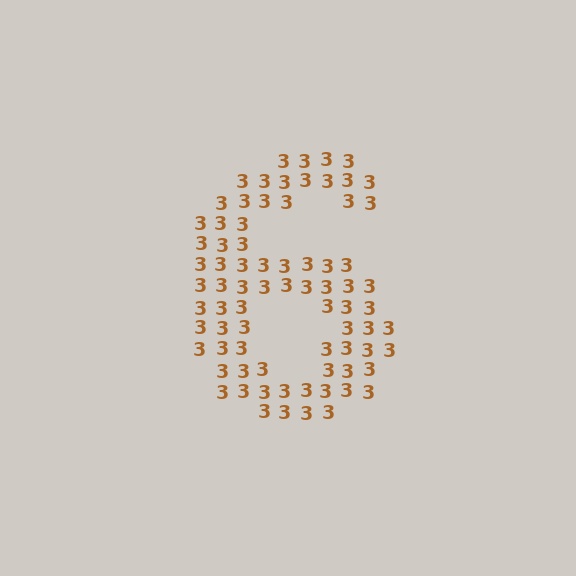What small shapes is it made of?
It is made of small digit 3's.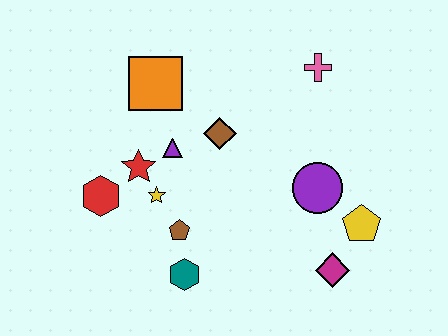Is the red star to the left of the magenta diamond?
Yes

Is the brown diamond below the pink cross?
Yes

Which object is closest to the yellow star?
The red star is closest to the yellow star.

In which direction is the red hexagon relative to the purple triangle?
The red hexagon is to the left of the purple triangle.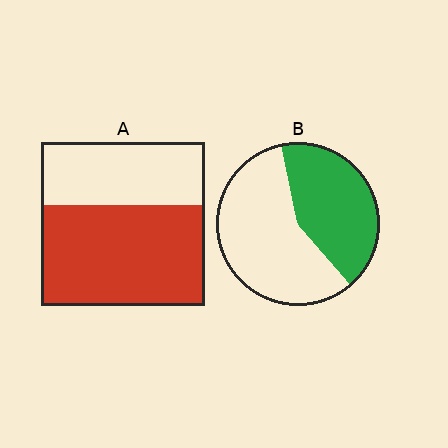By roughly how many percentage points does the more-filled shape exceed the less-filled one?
By roughly 20 percentage points (A over B).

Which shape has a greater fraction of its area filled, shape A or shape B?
Shape A.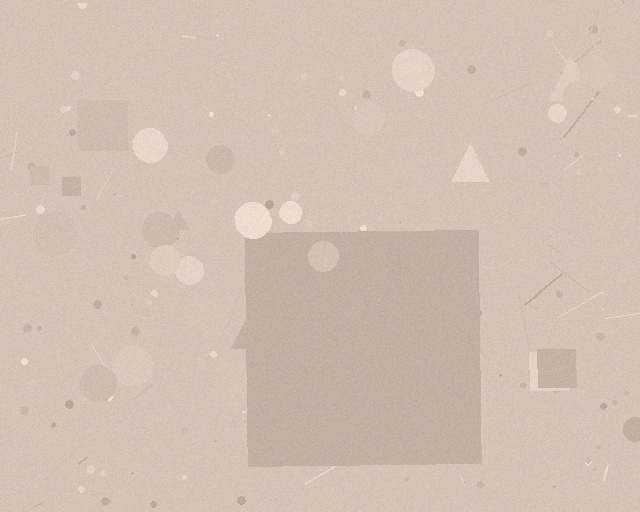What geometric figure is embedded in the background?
A square is embedded in the background.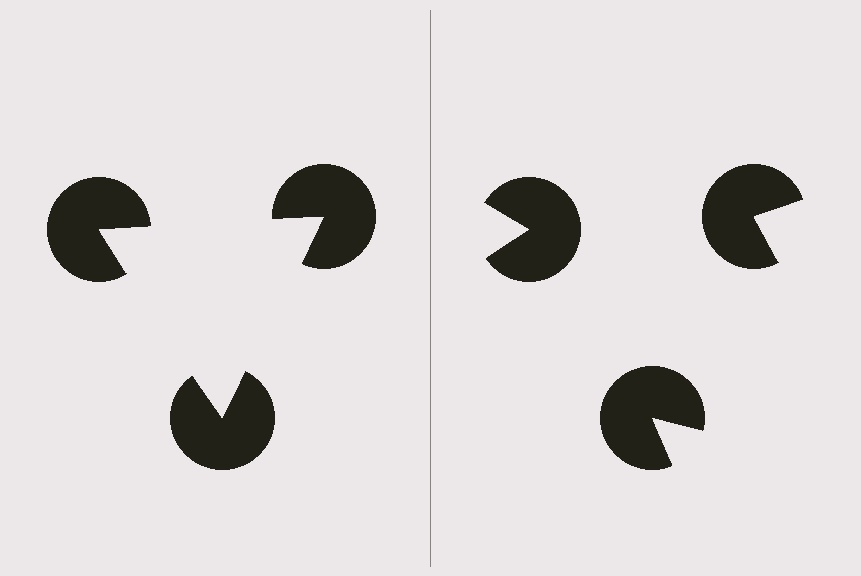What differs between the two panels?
The pac-man discs are positioned identically on both sides; only the wedge orientations differ. On the left they align to a triangle; on the right they are misaligned.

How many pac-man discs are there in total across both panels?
6 — 3 on each side.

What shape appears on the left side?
An illusory triangle.